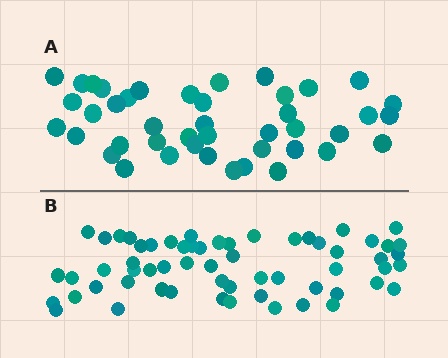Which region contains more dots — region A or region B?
Region B (the bottom region) has more dots.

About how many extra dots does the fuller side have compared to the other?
Region B has approximately 15 more dots than region A.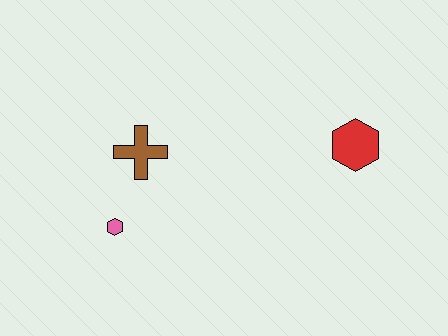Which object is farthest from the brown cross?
The red hexagon is farthest from the brown cross.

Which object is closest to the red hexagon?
The brown cross is closest to the red hexagon.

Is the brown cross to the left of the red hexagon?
Yes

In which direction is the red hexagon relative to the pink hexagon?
The red hexagon is to the right of the pink hexagon.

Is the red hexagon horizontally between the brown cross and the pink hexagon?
No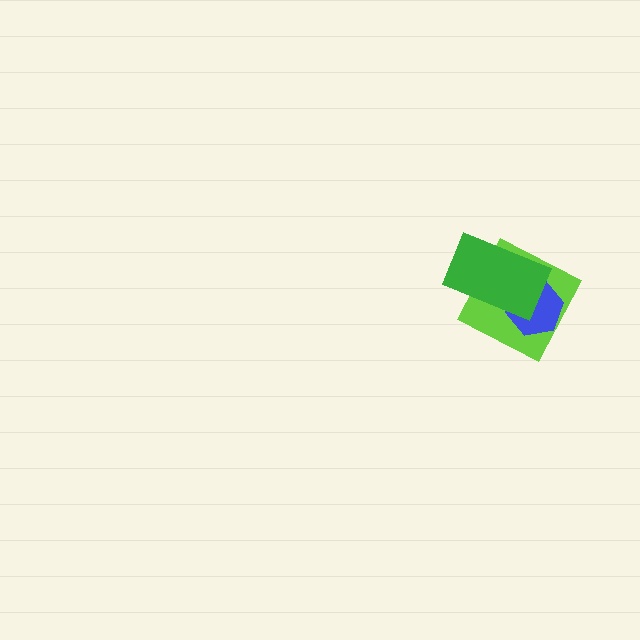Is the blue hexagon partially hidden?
Yes, it is partially covered by another shape.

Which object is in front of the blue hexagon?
The green rectangle is in front of the blue hexagon.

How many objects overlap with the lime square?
2 objects overlap with the lime square.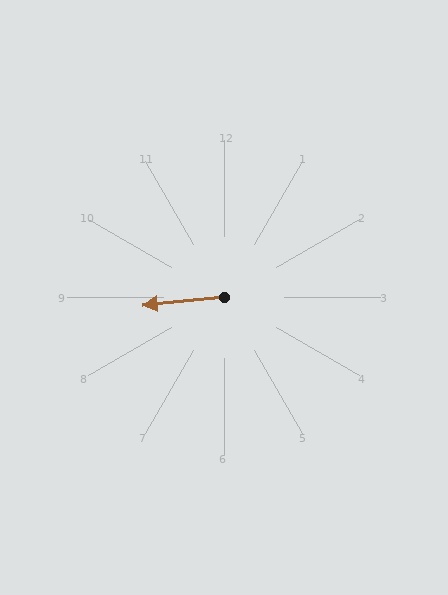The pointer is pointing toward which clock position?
Roughly 9 o'clock.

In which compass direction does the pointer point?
West.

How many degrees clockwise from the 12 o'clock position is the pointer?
Approximately 265 degrees.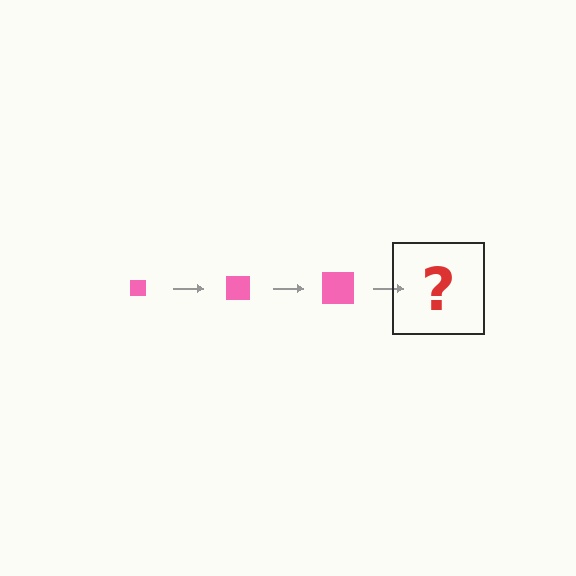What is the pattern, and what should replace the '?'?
The pattern is that the square gets progressively larger each step. The '?' should be a pink square, larger than the previous one.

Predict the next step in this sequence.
The next step is a pink square, larger than the previous one.